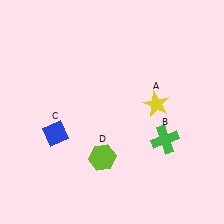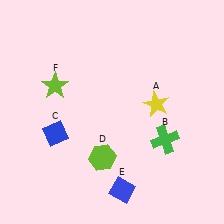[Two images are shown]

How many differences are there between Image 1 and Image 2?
There are 2 differences between the two images.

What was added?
A blue diamond (E), a lime star (F) were added in Image 2.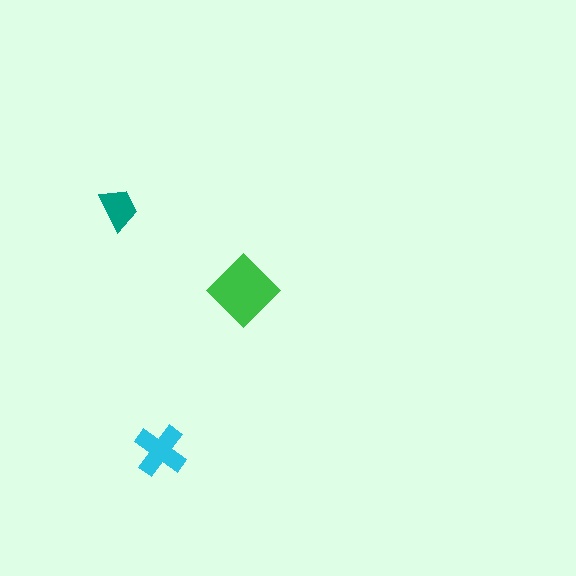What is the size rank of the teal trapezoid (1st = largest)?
3rd.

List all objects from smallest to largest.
The teal trapezoid, the cyan cross, the green diamond.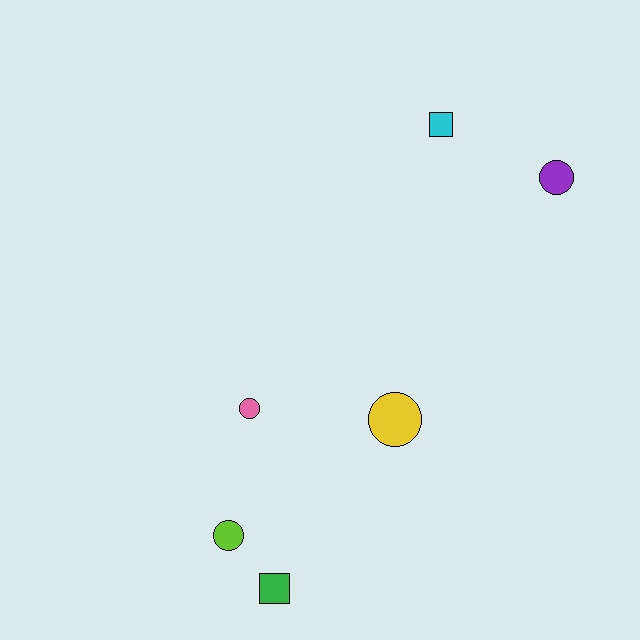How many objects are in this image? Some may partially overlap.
There are 6 objects.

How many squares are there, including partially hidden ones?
There are 2 squares.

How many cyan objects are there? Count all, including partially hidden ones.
There is 1 cyan object.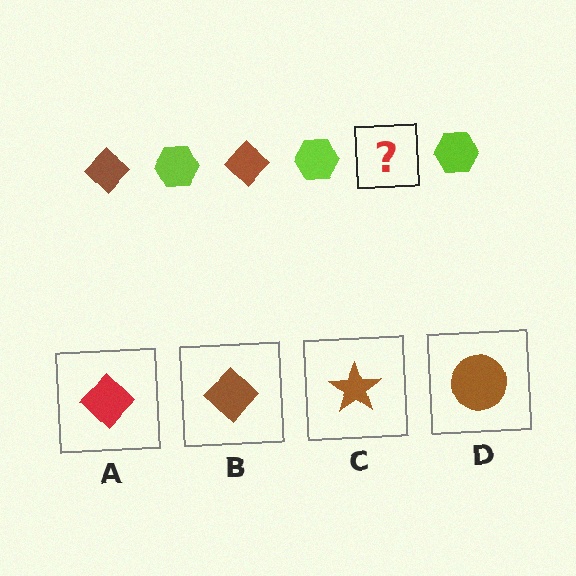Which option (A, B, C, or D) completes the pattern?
B.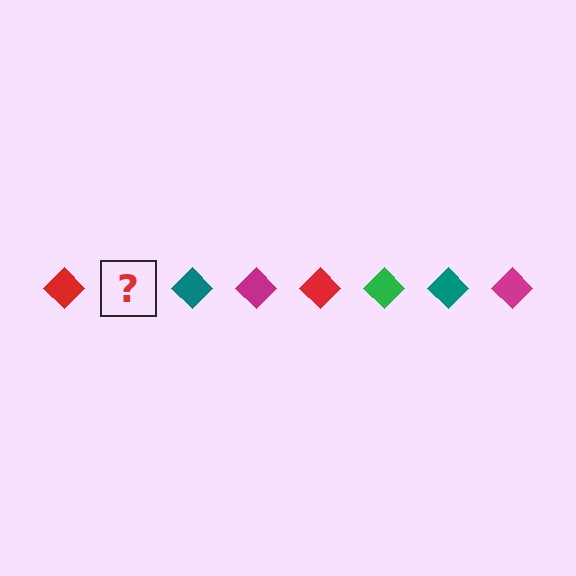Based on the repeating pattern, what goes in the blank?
The blank should be a green diamond.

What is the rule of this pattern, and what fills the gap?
The rule is that the pattern cycles through red, green, teal, magenta diamonds. The gap should be filled with a green diamond.